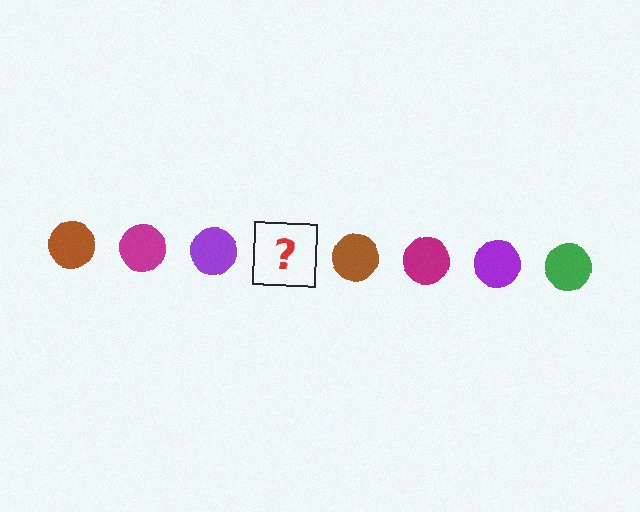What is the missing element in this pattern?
The missing element is a green circle.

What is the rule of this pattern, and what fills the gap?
The rule is that the pattern cycles through brown, magenta, purple, green circles. The gap should be filled with a green circle.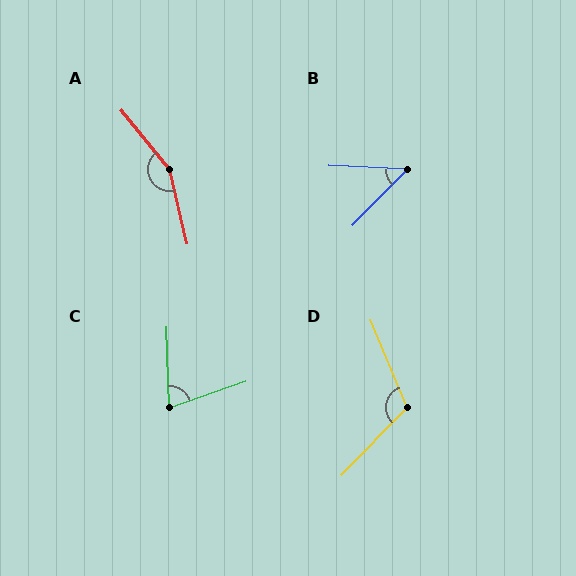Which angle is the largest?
A, at approximately 154 degrees.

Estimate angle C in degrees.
Approximately 73 degrees.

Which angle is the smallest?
B, at approximately 48 degrees.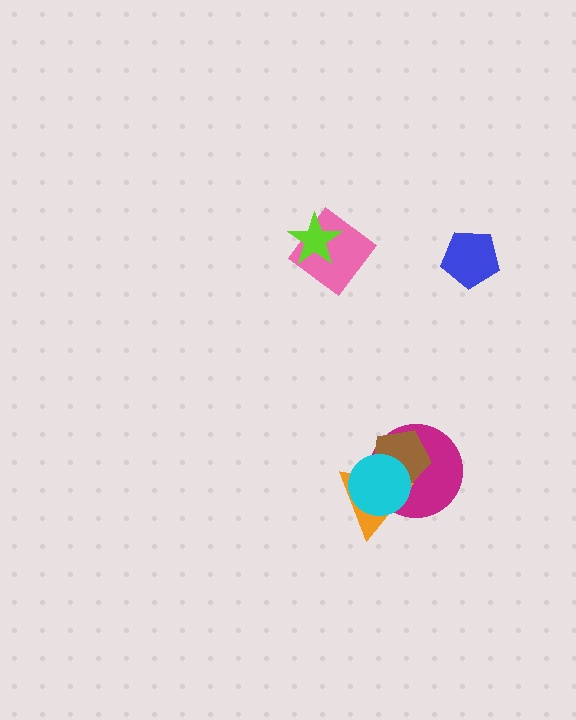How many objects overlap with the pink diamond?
1 object overlaps with the pink diamond.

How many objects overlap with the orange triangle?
3 objects overlap with the orange triangle.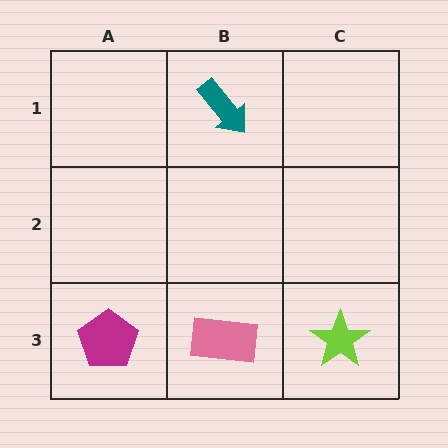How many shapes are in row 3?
3 shapes.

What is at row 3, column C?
A lime star.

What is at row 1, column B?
A teal arrow.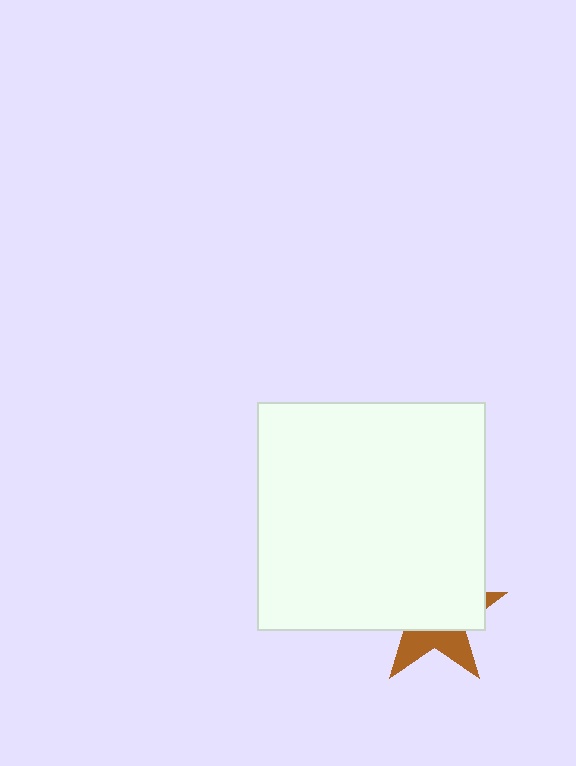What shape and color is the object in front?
The object in front is a white square.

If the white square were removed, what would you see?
You would see the complete brown star.